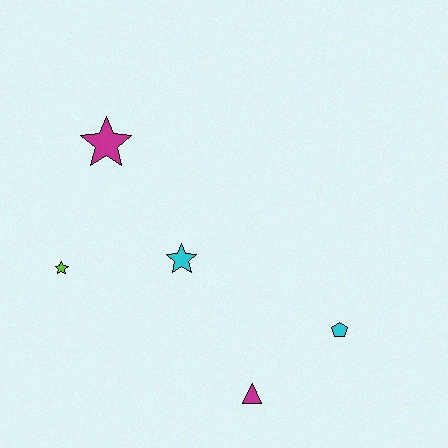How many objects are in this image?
There are 5 objects.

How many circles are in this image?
There are no circles.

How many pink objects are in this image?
There are no pink objects.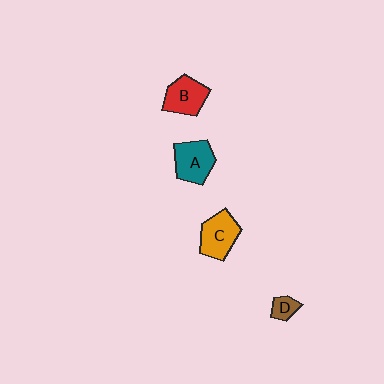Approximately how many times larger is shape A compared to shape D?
Approximately 2.8 times.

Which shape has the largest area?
Shape C (orange).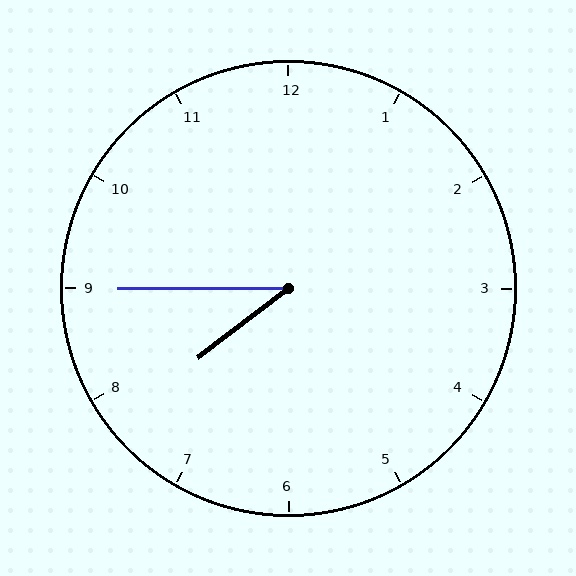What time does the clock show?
7:45.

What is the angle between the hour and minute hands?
Approximately 38 degrees.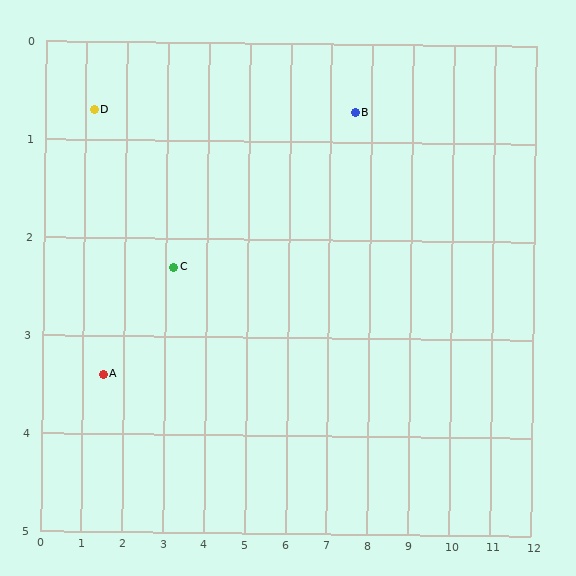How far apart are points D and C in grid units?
Points D and C are about 2.6 grid units apart.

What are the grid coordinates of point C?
Point C is at approximately (3.2, 2.3).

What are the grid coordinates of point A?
Point A is at approximately (1.5, 3.4).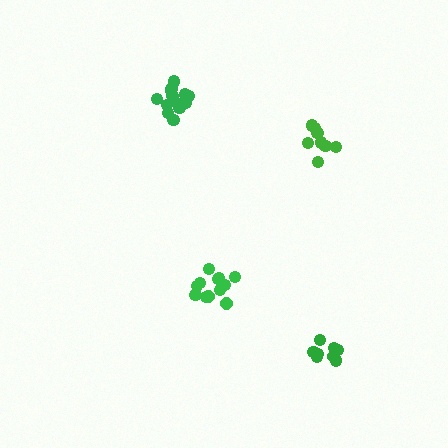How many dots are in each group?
Group 1: 12 dots, Group 2: 8 dots, Group 3: 13 dots, Group 4: 8 dots (41 total).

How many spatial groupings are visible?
There are 4 spatial groupings.